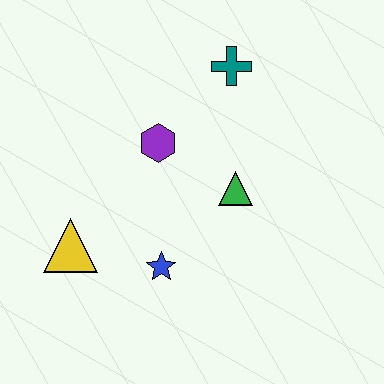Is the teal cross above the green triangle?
Yes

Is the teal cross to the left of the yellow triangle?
No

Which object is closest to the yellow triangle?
The blue star is closest to the yellow triangle.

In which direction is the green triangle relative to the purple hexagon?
The green triangle is to the right of the purple hexagon.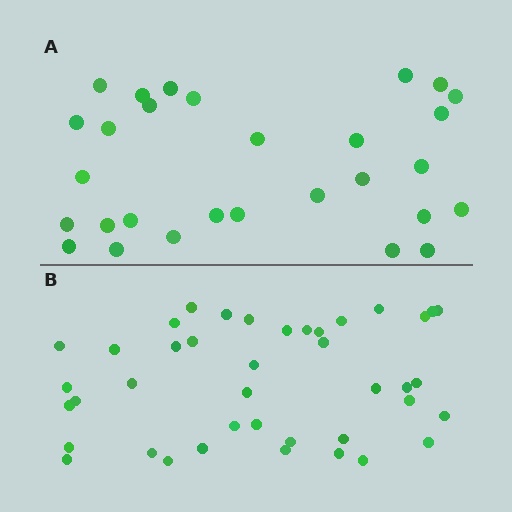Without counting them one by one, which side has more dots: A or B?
Region B (the bottom region) has more dots.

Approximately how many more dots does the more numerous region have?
Region B has roughly 12 or so more dots than region A.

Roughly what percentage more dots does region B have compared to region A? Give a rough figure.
About 40% more.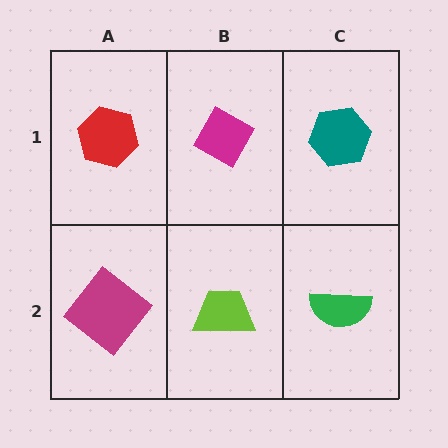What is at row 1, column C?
A teal hexagon.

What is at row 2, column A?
A magenta diamond.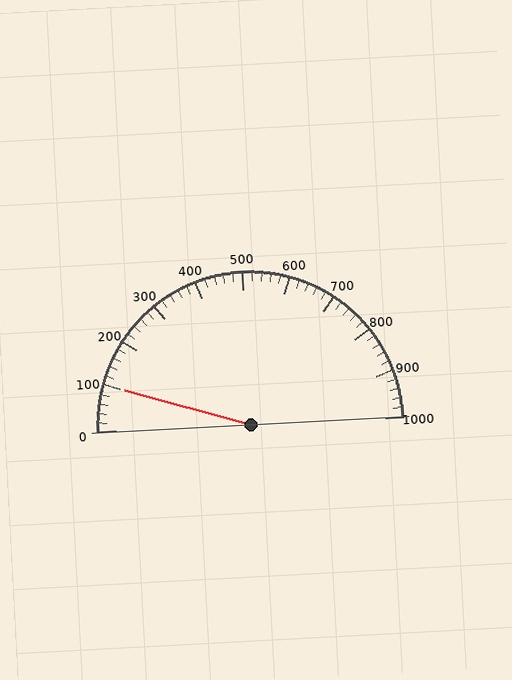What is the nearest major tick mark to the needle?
The nearest major tick mark is 100.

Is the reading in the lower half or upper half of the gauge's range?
The reading is in the lower half of the range (0 to 1000).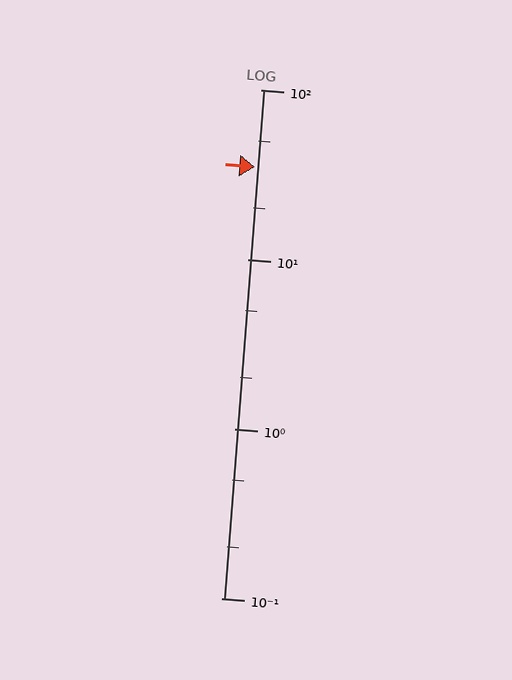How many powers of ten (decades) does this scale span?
The scale spans 3 decades, from 0.1 to 100.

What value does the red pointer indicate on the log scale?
The pointer indicates approximately 35.